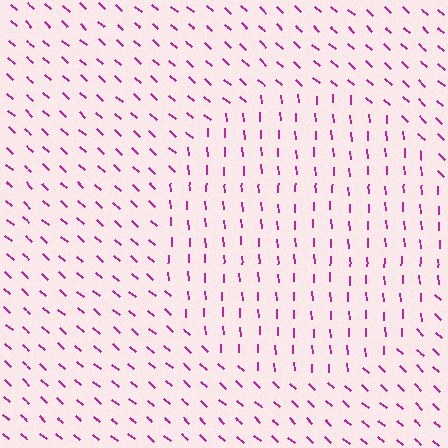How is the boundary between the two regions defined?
The boundary is defined purely by a change in line orientation (approximately 45 degrees difference). All lines are the same color and thickness.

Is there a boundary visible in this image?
Yes, there is a texture boundary formed by a change in line orientation.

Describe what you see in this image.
The image is filled with small magenta line segments. A circle region in the image has lines oriented differently from the surrounding lines, creating a visible texture boundary.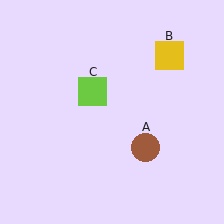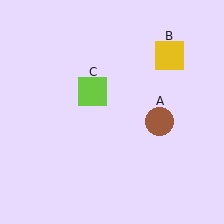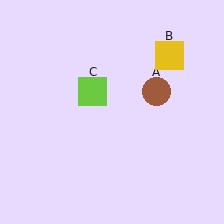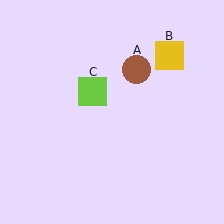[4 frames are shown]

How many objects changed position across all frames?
1 object changed position: brown circle (object A).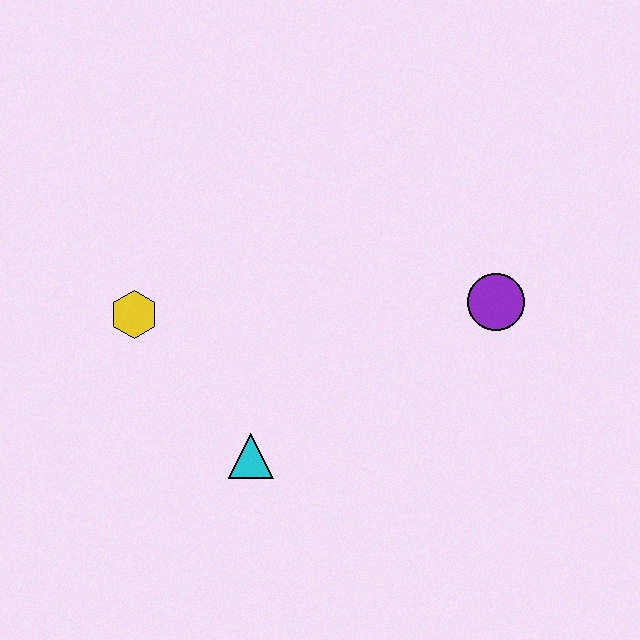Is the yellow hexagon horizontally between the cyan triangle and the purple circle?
No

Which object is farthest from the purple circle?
The yellow hexagon is farthest from the purple circle.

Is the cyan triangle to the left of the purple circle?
Yes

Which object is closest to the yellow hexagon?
The cyan triangle is closest to the yellow hexagon.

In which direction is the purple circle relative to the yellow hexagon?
The purple circle is to the right of the yellow hexagon.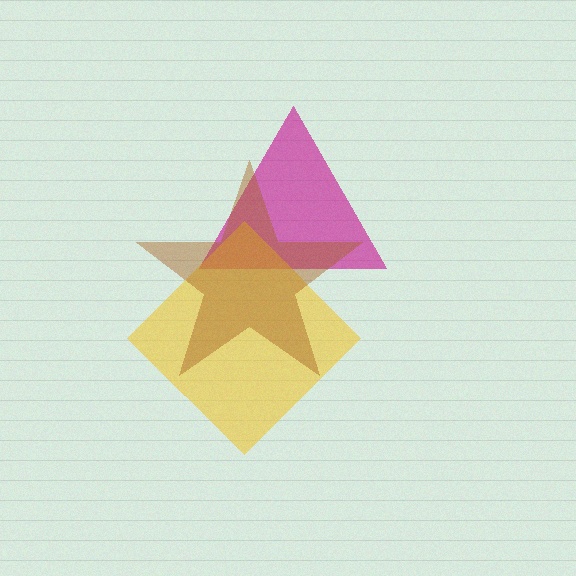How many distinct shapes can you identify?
There are 3 distinct shapes: a magenta triangle, a yellow diamond, a brown star.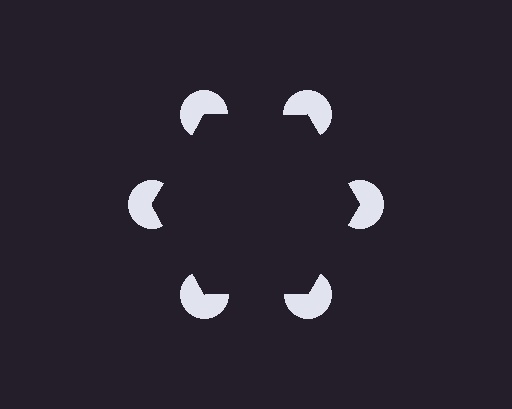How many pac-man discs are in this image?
There are 6 — one at each vertex of the illusory hexagon.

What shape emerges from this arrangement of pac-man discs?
An illusory hexagon — its edges are inferred from the aligned wedge cuts in the pac-man discs, not physically drawn.